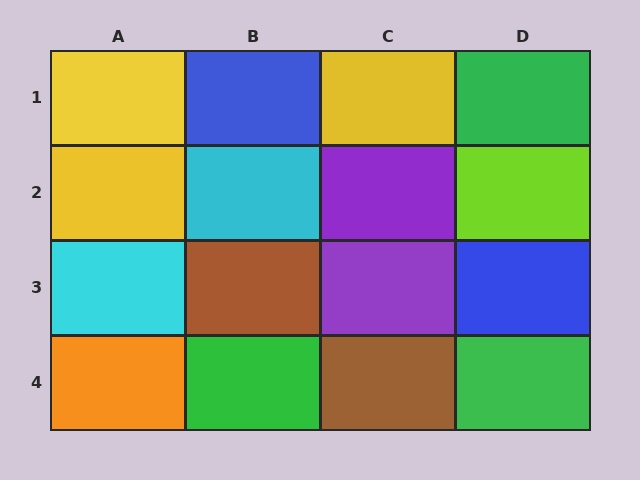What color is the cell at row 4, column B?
Green.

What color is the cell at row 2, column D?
Lime.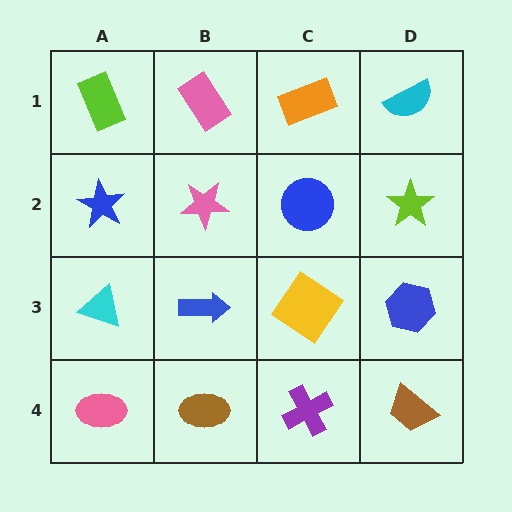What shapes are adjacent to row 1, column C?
A blue circle (row 2, column C), a pink rectangle (row 1, column B), a cyan semicircle (row 1, column D).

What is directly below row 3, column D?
A brown trapezoid.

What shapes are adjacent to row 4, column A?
A cyan triangle (row 3, column A), a brown ellipse (row 4, column B).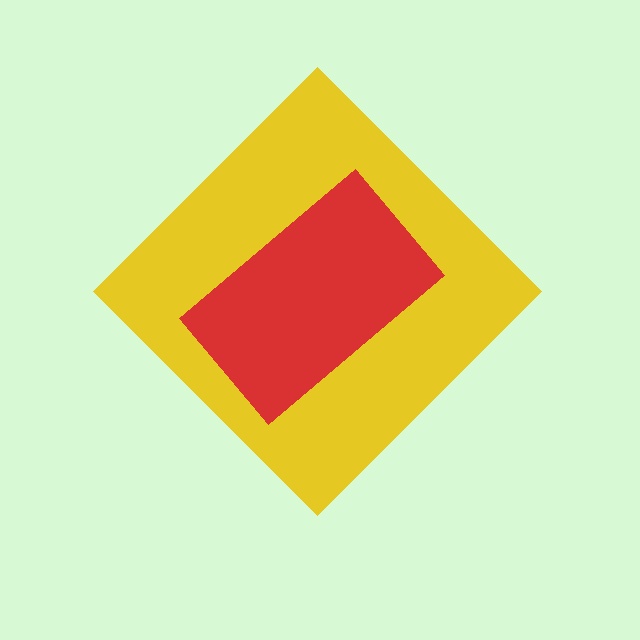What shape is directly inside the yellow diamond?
The red rectangle.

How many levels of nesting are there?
2.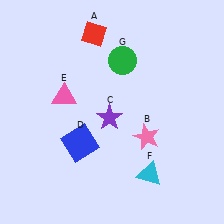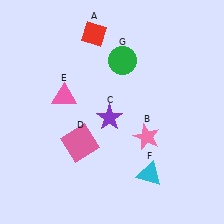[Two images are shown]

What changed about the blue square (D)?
In Image 1, D is blue. In Image 2, it changed to pink.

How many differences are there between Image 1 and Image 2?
There is 1 difference between the two images.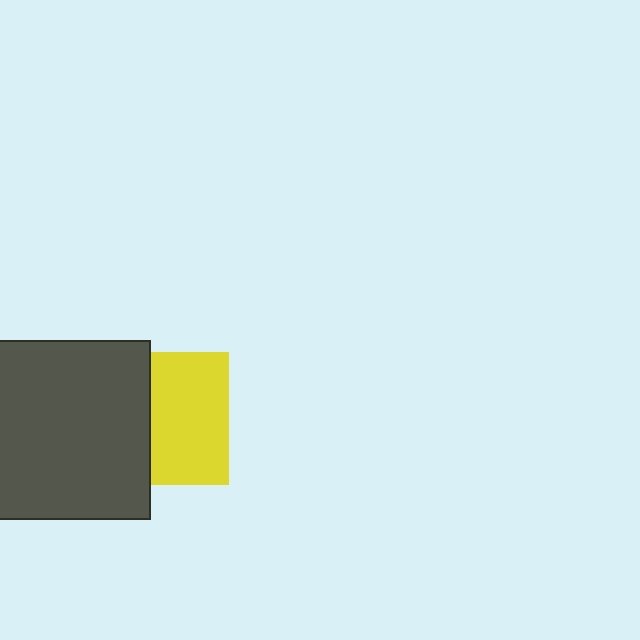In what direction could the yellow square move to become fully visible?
The yellow square could move right. That would shift it out from behind the dark gray square entirely.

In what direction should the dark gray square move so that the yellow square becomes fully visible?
The dark gray square should move left. That is the shortest direction to clear the overlap and leave the yellow square fully visible.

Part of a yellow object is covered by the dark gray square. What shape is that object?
It is a square.